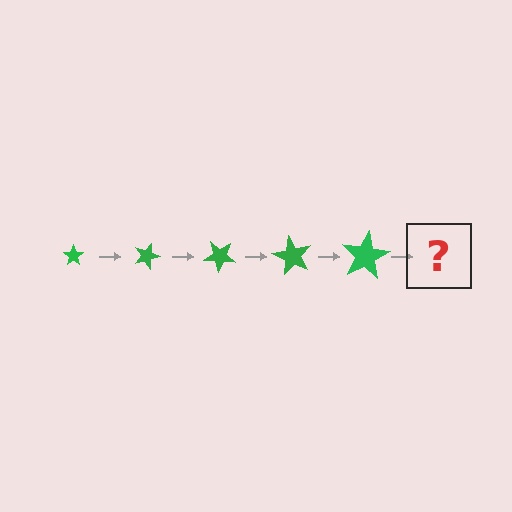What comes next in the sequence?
The next element should be a star, larger than the previous one and rotated 100 degrees from the start.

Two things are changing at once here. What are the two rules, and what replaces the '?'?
The two rules are that the star grows larger each step and it rotates 20 degrees each step. The '?' should be a star, larger than the previous one and rotated 100 degrees from the start.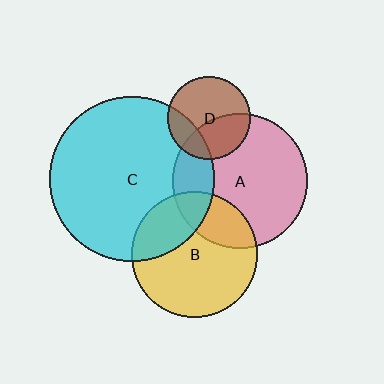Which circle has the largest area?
Circle C (cyan).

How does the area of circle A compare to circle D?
Approximately 2.7 times.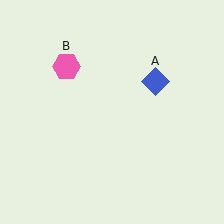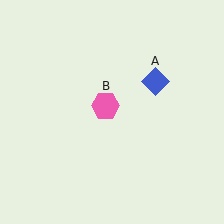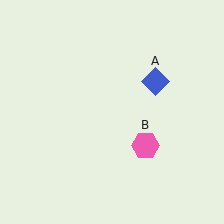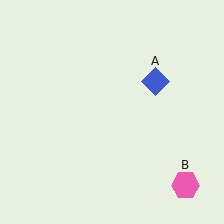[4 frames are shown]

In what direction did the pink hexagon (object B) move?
The pink hexagon (object B) moved down and to the right.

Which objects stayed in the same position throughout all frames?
Blue diamond (object A) remained stationary.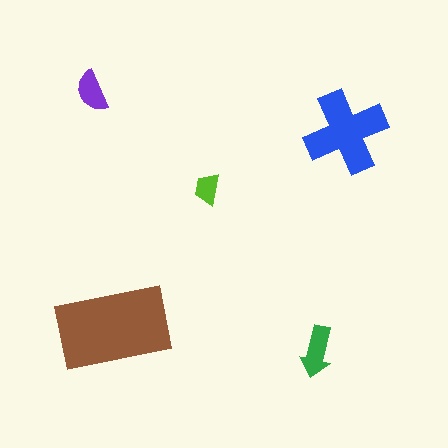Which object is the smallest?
The lime trapezoid.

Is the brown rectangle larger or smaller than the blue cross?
Larger.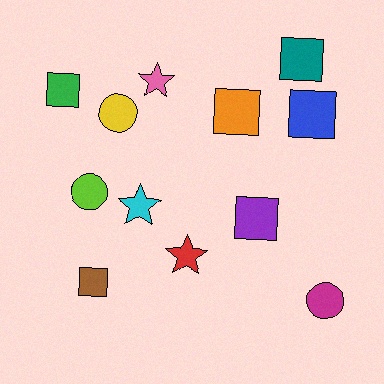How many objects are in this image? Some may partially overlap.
There are 12 objects.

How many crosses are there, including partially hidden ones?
There are no crosses.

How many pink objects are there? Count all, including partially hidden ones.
There is 1 pink object.